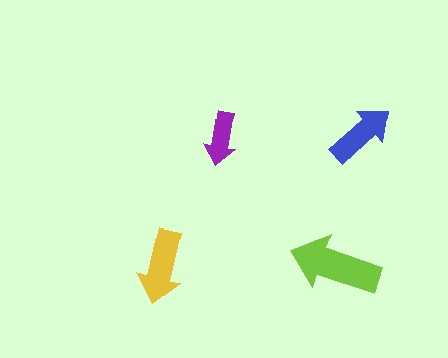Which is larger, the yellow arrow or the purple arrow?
The yellow one.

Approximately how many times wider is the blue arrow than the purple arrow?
About 1.5 times wider.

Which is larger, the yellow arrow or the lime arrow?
The lime one.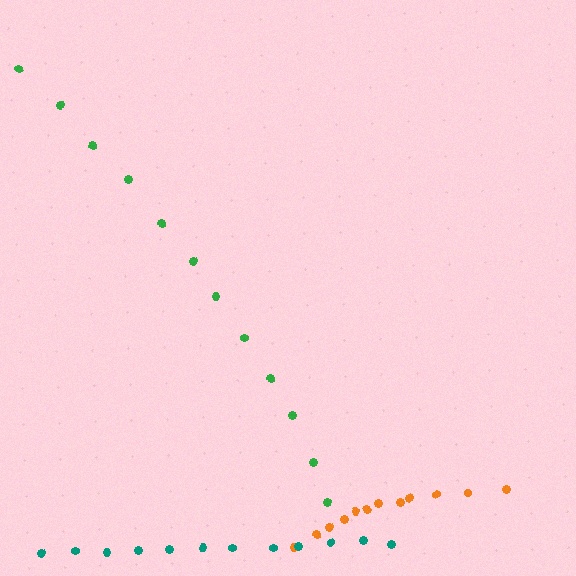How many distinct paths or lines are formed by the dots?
There are 3 distinct paths.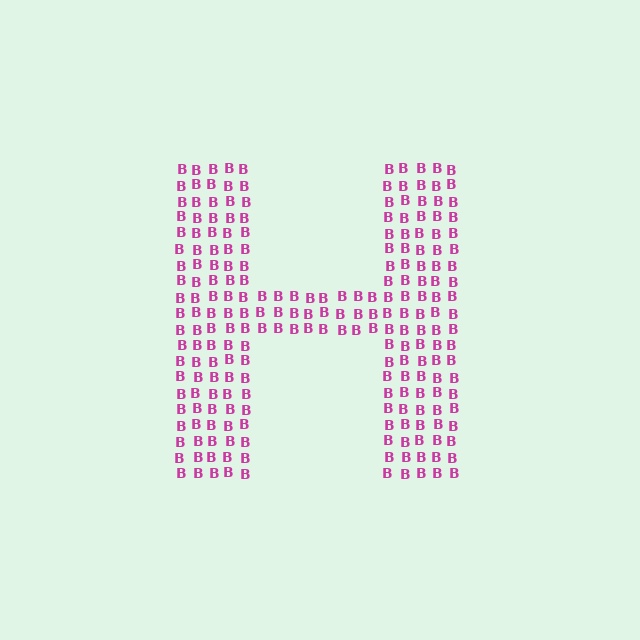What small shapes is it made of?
It is made of small letter B's.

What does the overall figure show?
The overall figure shows the letter H.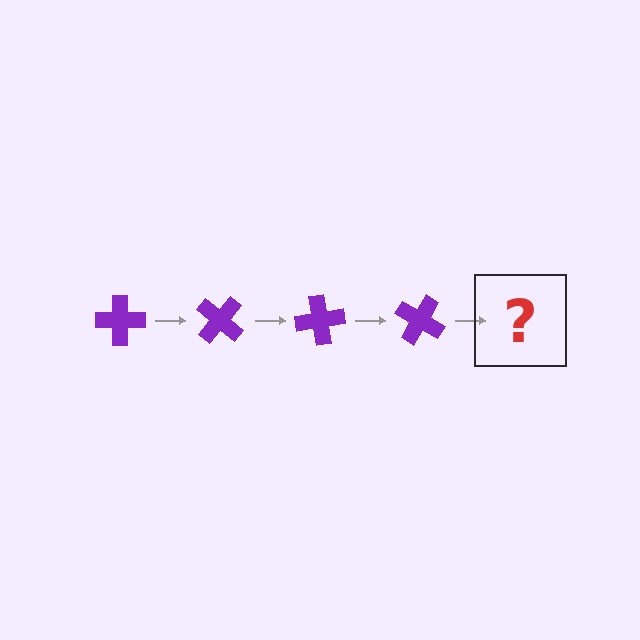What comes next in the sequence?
The next element should be a purple cross rotated 160 degrees.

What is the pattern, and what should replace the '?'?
The pattern is that the cross rotates 40 degrees each step. The '?' should be a purple cross rotated 160 degrees.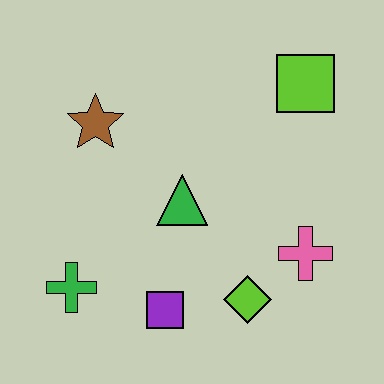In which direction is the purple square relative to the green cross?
The purple square is to the right of the green cross.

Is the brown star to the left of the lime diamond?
Yes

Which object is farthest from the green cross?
The lime square is farthest from the green cross.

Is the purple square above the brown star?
No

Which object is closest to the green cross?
The purple square is closest to the green cross.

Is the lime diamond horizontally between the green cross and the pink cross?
Yes